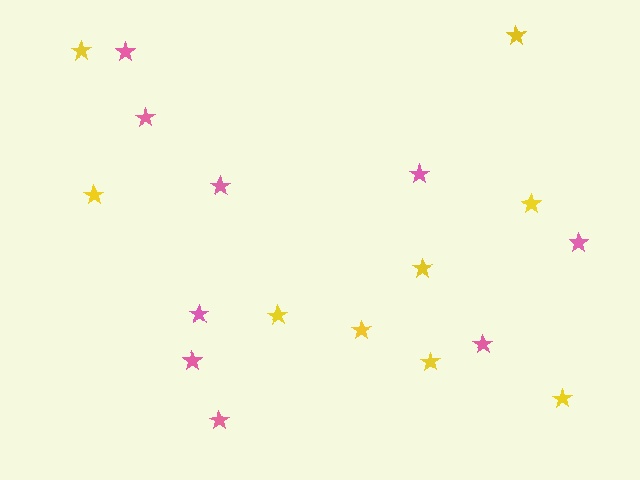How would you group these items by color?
There are 2 groups: one group of yellow stars (9) and one group of pink stars (9).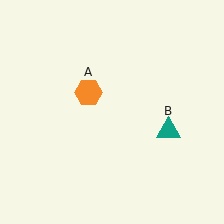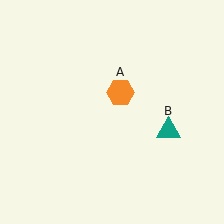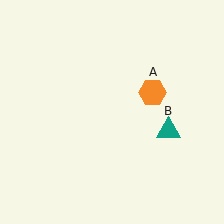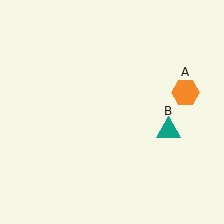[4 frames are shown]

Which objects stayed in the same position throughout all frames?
Teal triangle (object B) remained stationary.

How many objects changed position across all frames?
1 object changed position: orange hexagon (object A).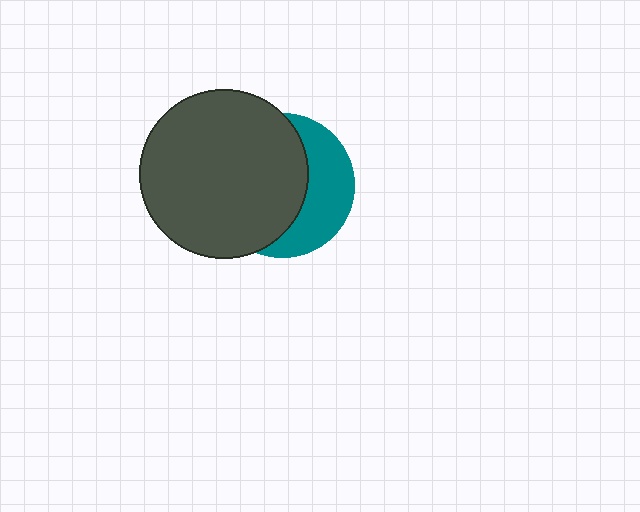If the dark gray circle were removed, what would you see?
You would see the complete teal circle.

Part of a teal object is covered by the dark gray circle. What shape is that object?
It is a circle.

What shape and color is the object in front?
The object in front is a dark gray circle.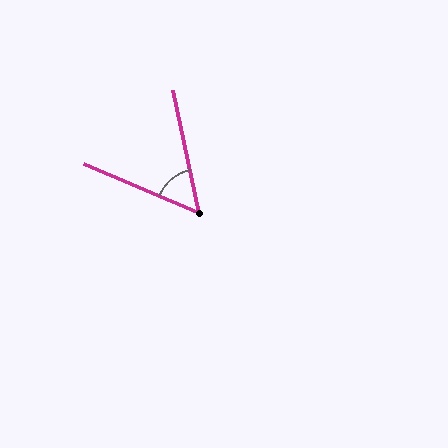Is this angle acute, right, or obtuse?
It is acute.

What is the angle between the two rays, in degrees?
Approximately 55 degrees.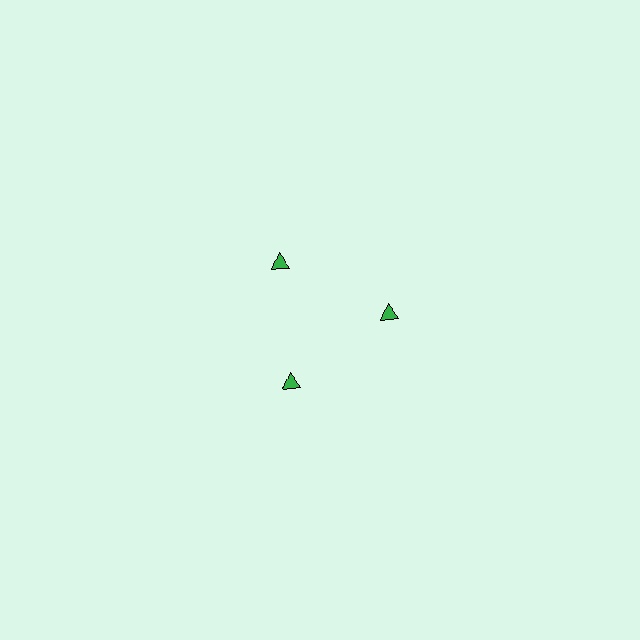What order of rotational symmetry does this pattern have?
This pattern has 3-fold rotational symmetry.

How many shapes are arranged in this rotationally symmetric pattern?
There are 3 shapes, arranged in 3 groups of 1.